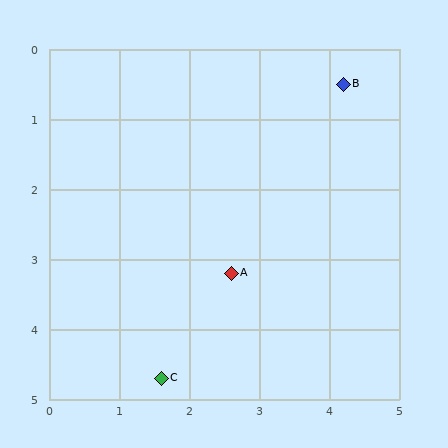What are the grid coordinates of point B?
Point B is at approximately (4.2, 0.5).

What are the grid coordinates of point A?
Point A is at approximately (2.6, 3.2).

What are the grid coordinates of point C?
Point C is at approximately (1.6, 4.7).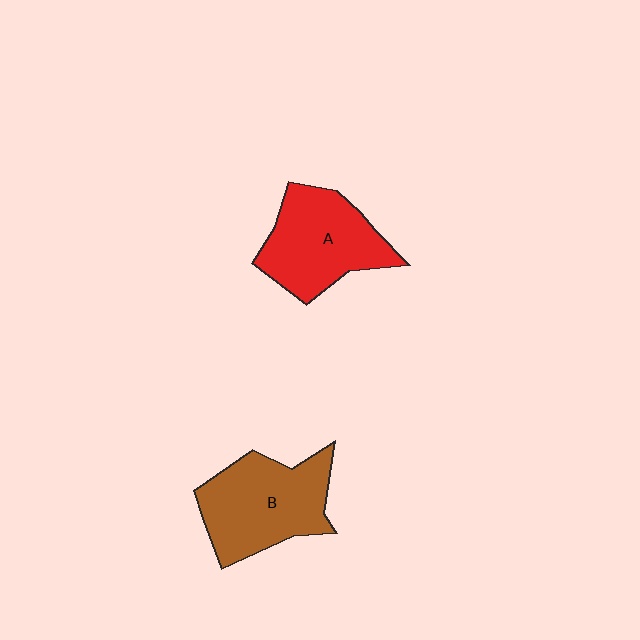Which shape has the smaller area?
Shape A (red).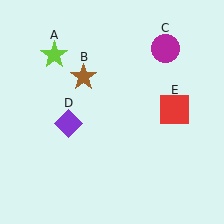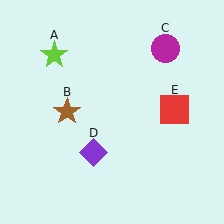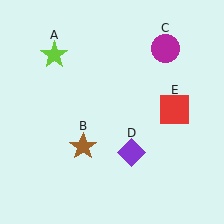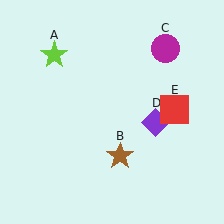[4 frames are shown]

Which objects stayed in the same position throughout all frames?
Lime star (object A) and magenta circle (object C) and red square (object E) remained stationary.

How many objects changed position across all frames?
2 objects changed position: brown star (object B), purple diamond (object D).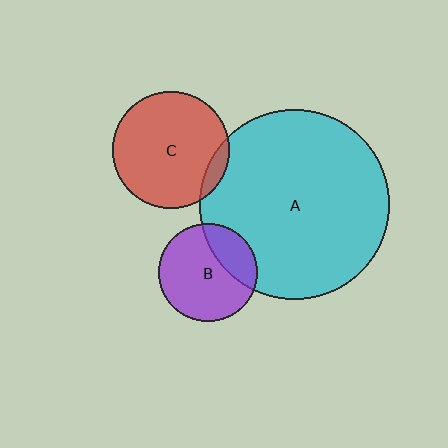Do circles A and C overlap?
Yes.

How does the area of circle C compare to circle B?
Approximately 1.4 times.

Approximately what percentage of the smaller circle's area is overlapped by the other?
Approximately 10%.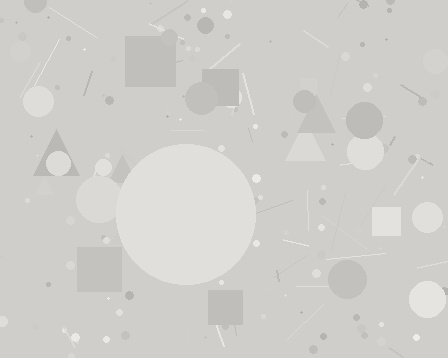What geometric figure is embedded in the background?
A circle is embedded in the background.